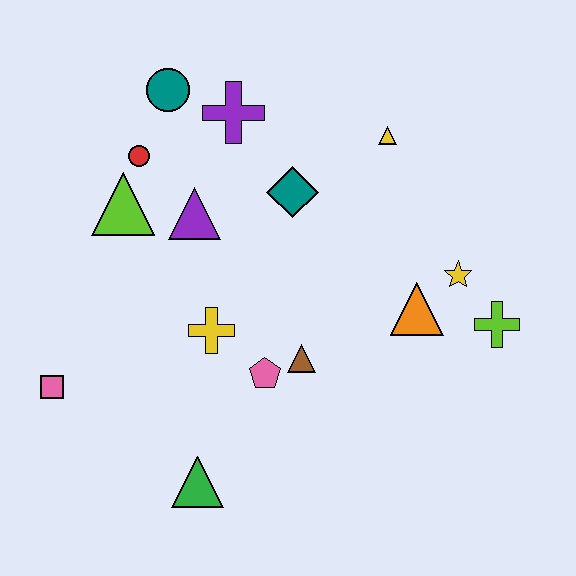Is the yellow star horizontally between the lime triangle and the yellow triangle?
No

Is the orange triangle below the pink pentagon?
No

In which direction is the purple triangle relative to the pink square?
The purple triangle is above the pink square.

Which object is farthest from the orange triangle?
The pink square is farthest from the orange triangle.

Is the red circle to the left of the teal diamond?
Yes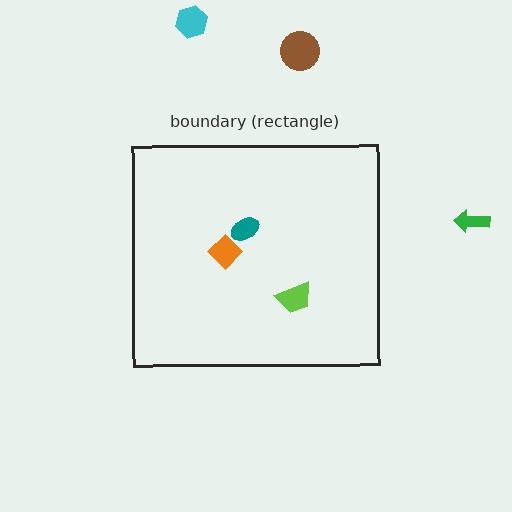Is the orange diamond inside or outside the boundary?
Inside.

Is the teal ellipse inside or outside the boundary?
Inside.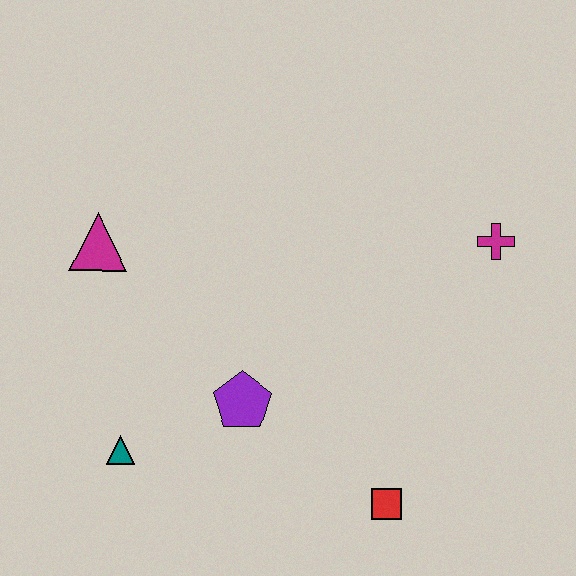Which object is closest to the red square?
The purple pentagon is closest to the red square.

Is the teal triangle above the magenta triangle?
No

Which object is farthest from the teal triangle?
The magenta cross is farthest from the teal triangle.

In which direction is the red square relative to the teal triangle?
The red square is to the right of the teal triangle.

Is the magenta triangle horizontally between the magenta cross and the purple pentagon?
No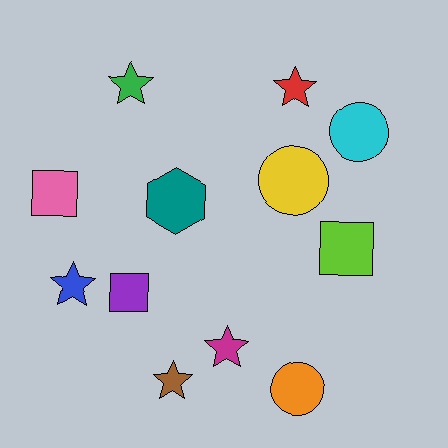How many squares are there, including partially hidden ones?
There are 3 squares.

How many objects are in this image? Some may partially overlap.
There are 12 objects.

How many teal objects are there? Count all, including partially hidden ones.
There is 1 teal object.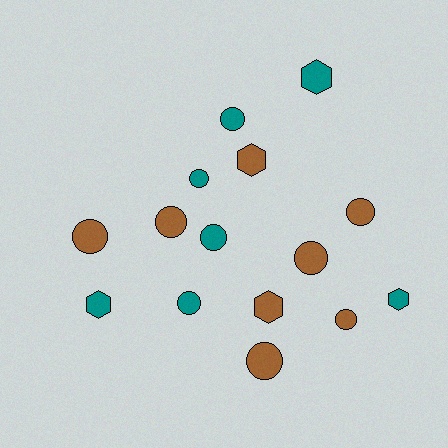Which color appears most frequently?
Brown, with 8 objects.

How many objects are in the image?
There are 15 objects.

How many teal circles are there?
There are 4 teal circles.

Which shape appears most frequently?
Circle, with 10 objects.